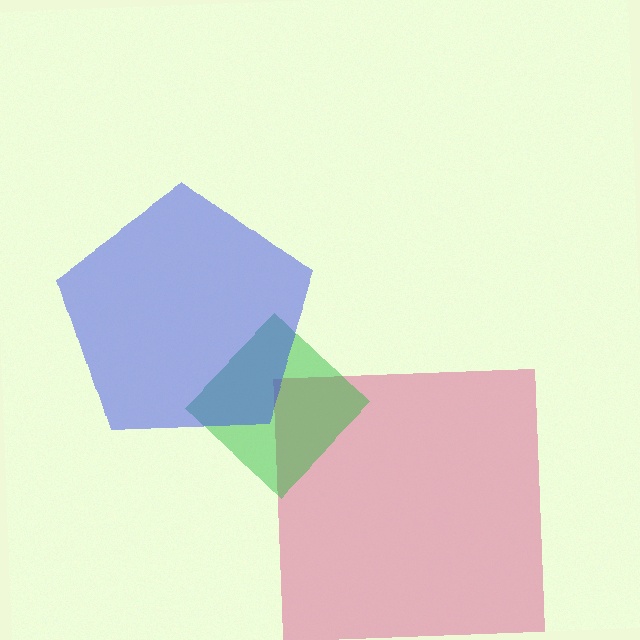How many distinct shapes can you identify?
There are 3 distinct shapes: a pink square, a green diamond, a blue pentagon.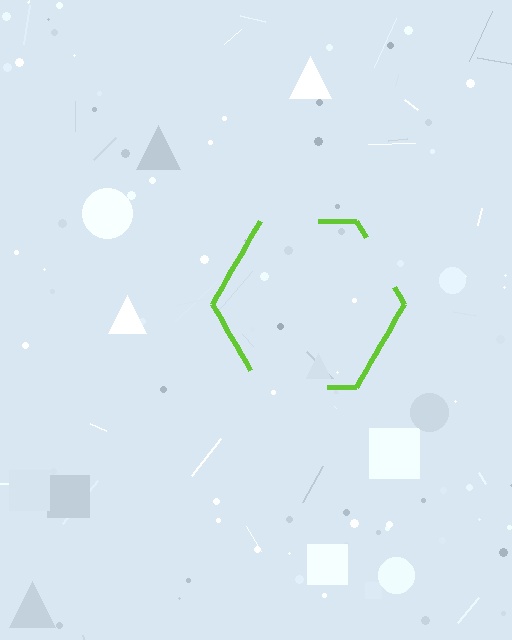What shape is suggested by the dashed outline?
The dashed outline suggests a hexagon.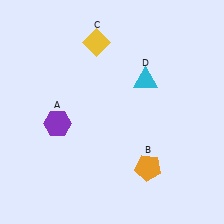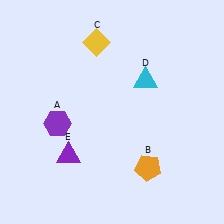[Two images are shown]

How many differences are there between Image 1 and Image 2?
There is 1 difference between the two images.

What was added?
A purple triangle (E) was added in Image 2.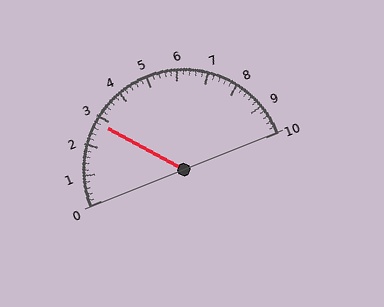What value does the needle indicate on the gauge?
The needle indicates approximately 2.8.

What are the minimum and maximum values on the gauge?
The gauge ranges from 0 to 10.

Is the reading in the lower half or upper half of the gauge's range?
The reading is in the lower half of the range (0 to 10).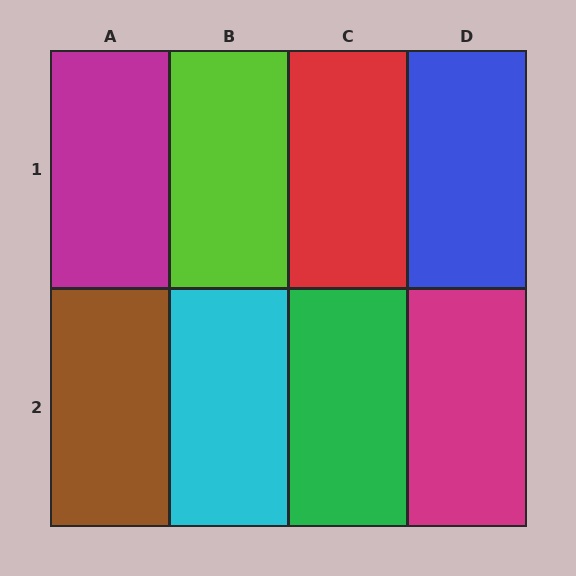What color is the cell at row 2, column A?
Brown.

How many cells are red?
1 cell is red.